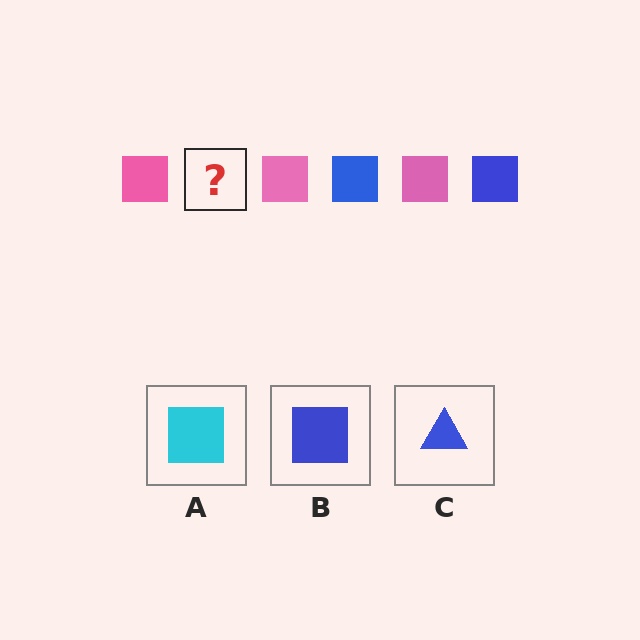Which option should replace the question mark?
Option B.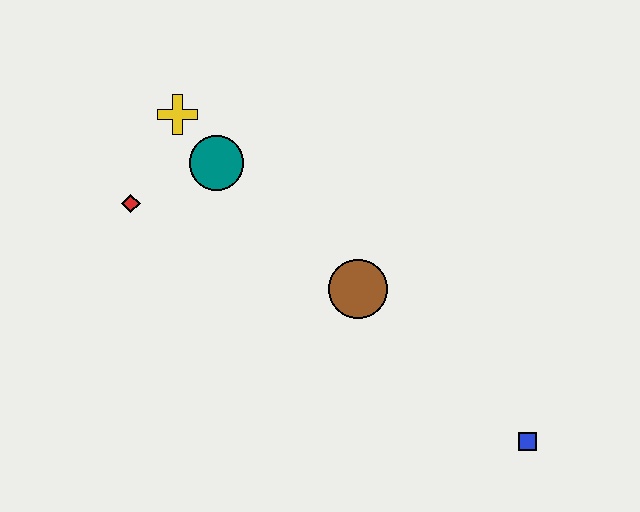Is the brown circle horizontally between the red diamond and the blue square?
Yes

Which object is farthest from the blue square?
The yellow cross is farthest from the blue square.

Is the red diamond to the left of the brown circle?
Yes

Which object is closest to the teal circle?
The yellow cross is closest to the teal circle.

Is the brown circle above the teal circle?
No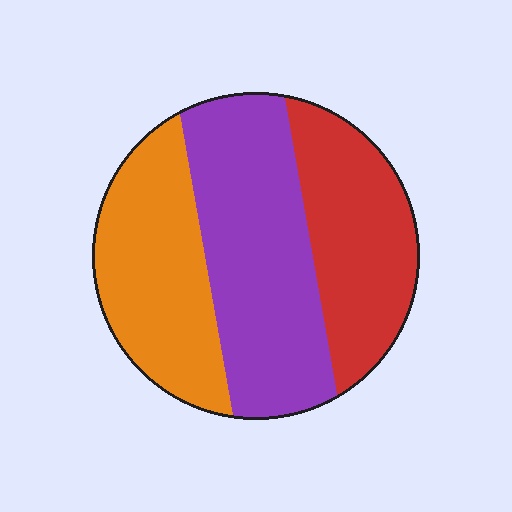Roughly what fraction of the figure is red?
Red takes up between a quarter and a half of the figure.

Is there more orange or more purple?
Purple.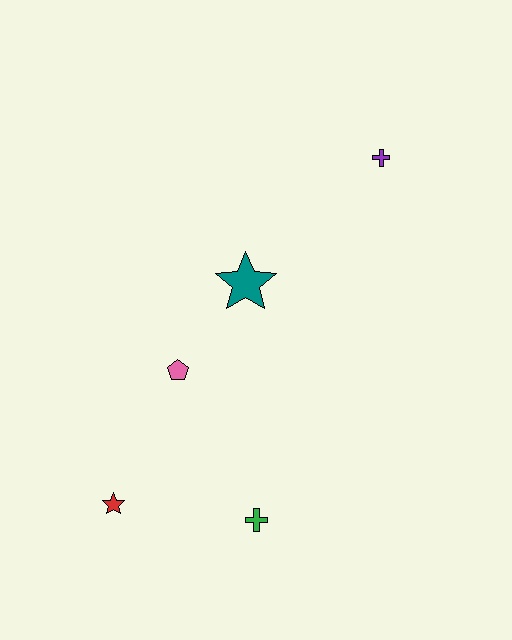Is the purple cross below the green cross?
No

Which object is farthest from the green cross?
The purple cross is farthest from the green cross.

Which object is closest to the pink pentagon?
The teal star is closest to the pink pentagon.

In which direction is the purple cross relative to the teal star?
The purple cross is to the right of the teal star.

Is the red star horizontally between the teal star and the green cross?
No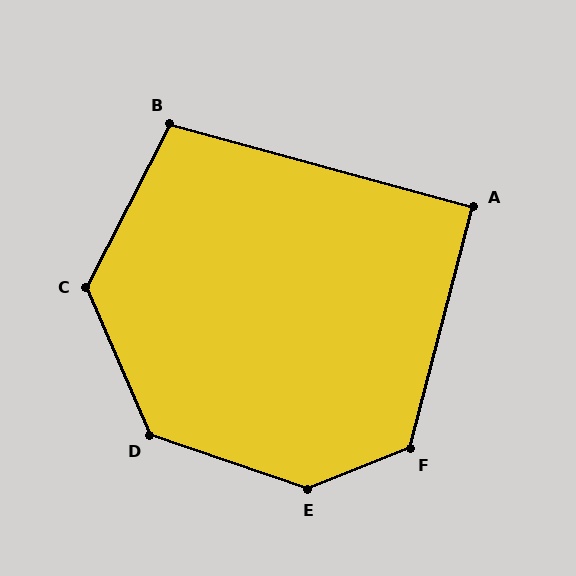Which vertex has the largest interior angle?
E, at approximately 140 degrees.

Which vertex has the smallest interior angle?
A, at approximately 91 degrees.